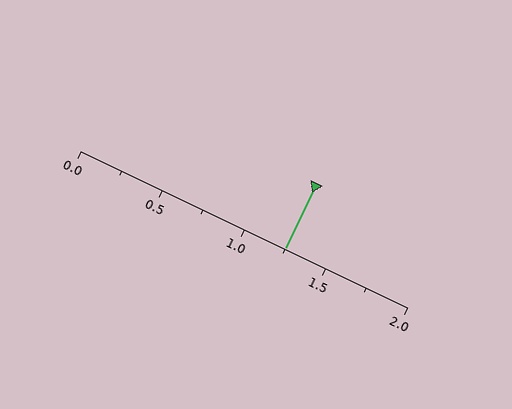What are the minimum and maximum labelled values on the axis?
The axis runs from 0.0 to 2.0.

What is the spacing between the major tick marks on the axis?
The major ticks are spaced 0.5 apart.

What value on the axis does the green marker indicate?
The marker indicates approximately 1.25.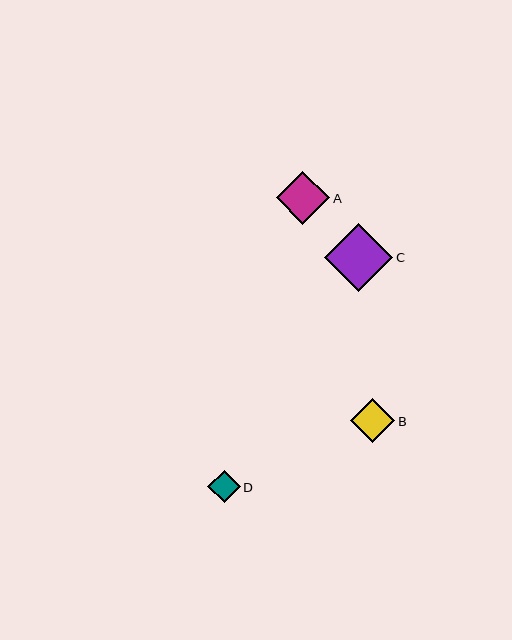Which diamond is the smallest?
Diamond D is the smallest with a size of approximately 32 pixels.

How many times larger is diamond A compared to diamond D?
Diamond A is approximately 1.6 times the size of diamond D.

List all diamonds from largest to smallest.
From largest to smallest: C, A, B, D.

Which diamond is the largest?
Diamond C is the largest with a size of approximately 68 pixels.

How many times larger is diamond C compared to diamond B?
Diamond C is approximately 1.6 times the size of diamond B.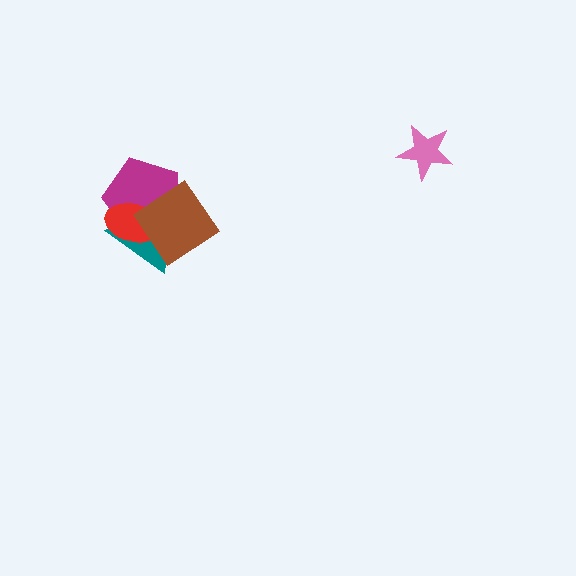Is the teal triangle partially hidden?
Yes, it is partially covered by another shape.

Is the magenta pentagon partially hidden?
Yes, it is partially covered by another shape.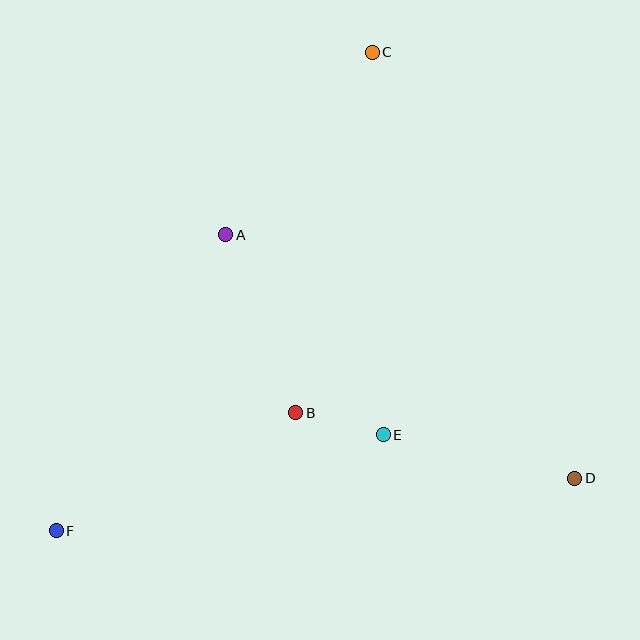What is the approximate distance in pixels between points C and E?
The distance between C and E is approximately 383 pixels.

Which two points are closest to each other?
Points B and E are closest to each other.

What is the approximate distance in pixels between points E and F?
The distance between E and F is approximately 341 pixels.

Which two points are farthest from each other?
Points C and F are farthest from each other.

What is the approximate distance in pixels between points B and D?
The distance between B and D is approximately 287 pixels.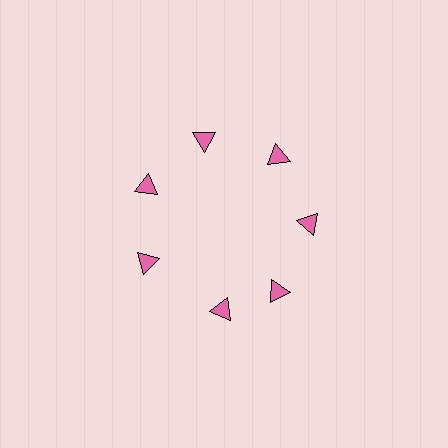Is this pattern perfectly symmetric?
No. The 7 pink triangles are arranged in a ring, but one element near the 6 o'clock position is rotated out of alignment along the ring, breaking the 7-fold rotational symmetry.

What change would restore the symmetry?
The symmetry would be restored by rotating it back into even spacing with its neighbors so that all 7 triangles sit at equal angles and equal distance from the center.